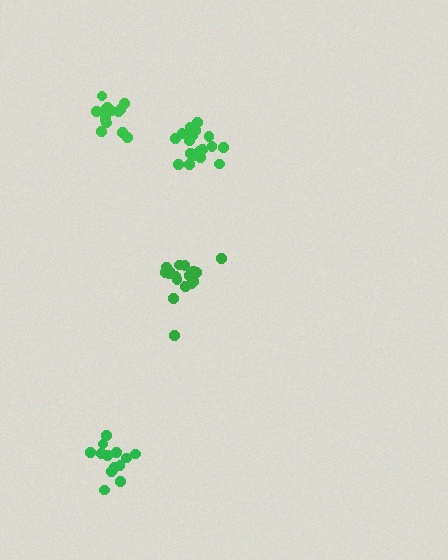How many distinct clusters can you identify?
There are 4 distinct clusters.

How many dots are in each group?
Group 1: 19 dots, Group 2: 13 dots, Group 3: 15 dots, Group 4: 17 dots (64 total).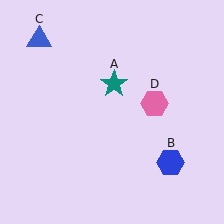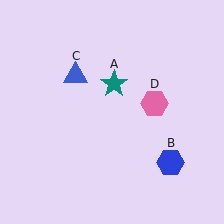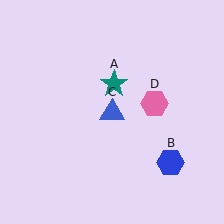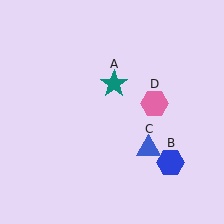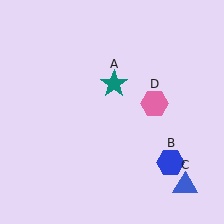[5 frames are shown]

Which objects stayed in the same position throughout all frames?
Teal star (object A) and blue hexagon (object B) and pink hexagon (object D) remained stationary.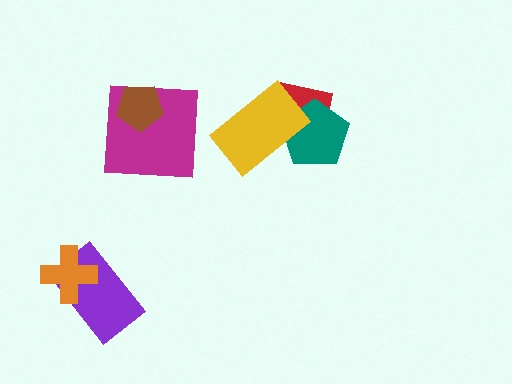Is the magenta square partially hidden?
Yes, it is partially covered by another shape.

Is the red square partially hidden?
Yes, it is partially covered by another shape.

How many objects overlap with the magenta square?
1 object overlaps with the magenta square.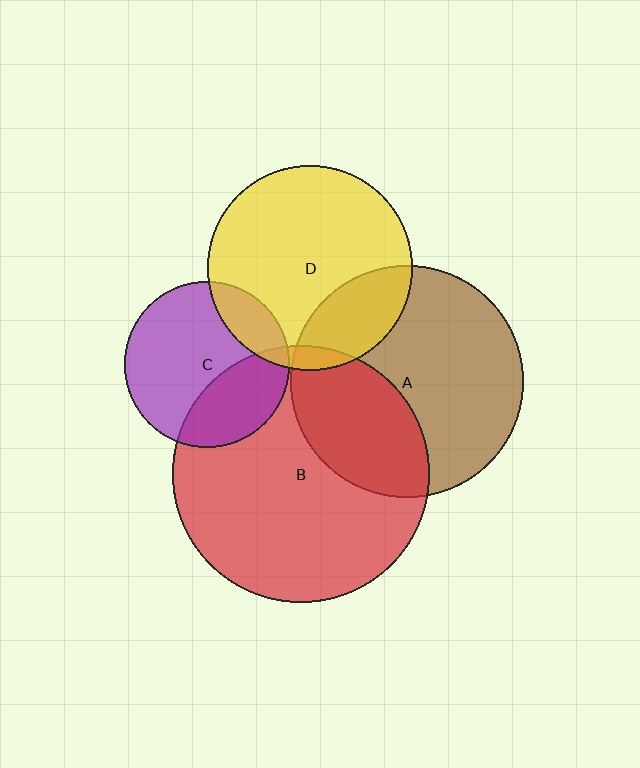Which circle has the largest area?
Circle B (red).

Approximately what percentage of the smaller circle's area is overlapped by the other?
Approximately 5%.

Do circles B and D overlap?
Yes.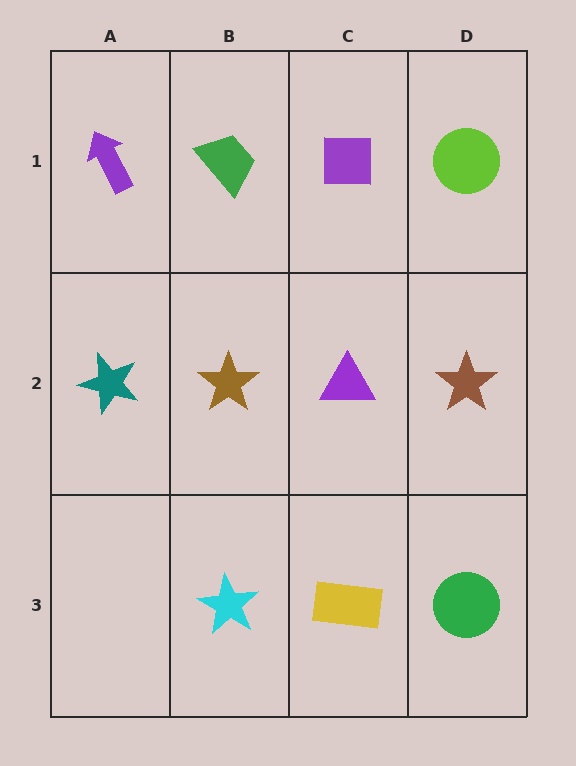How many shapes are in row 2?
4 shapes.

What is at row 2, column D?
A brown star.